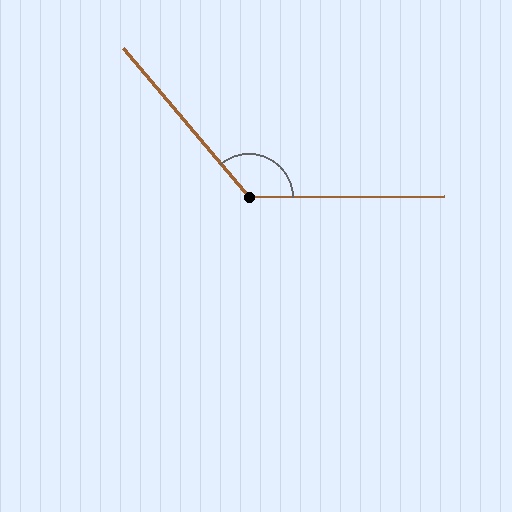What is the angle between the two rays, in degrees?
Approximately 130 degrees.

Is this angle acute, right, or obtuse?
It is obtuse.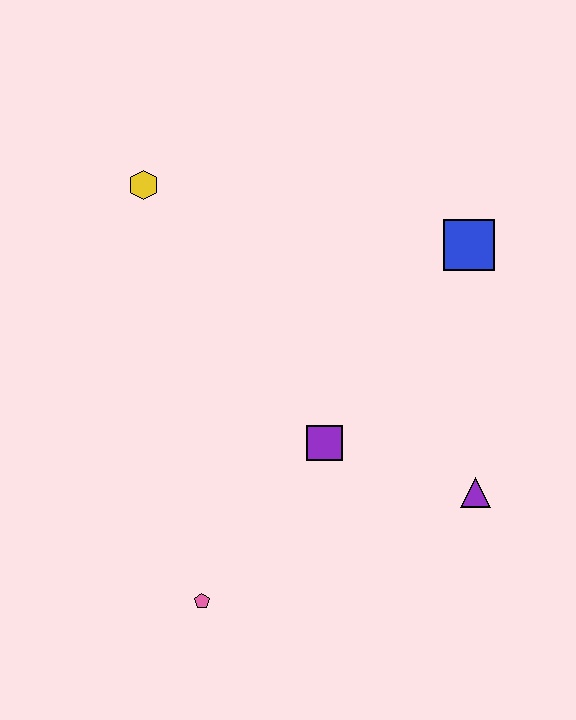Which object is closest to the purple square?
The purple triangle is closest to the purple square.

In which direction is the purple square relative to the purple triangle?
The purple square is to the left of the purple triangle.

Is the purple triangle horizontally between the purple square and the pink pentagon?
No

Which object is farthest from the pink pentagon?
The blue square is farthest from the pink pentagon.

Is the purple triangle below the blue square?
Yes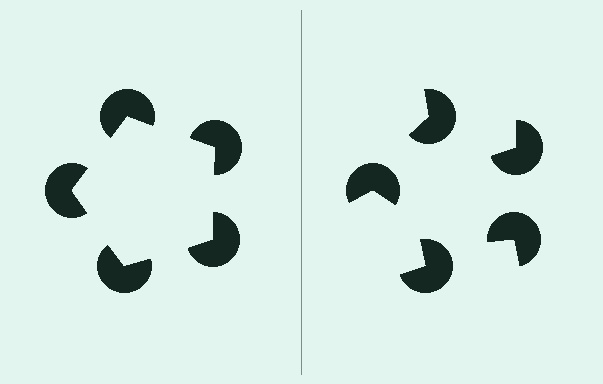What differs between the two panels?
The pac-man discs are positioned identically on both sides; only the wedge orientations differ. On the left they align to a pentagon; on the right they are misaligned.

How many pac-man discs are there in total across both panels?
10 — 5 on each side.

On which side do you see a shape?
An illusory pentagon appears on the left side. On the right side the wedge cuts are rotated, so no coherent shape forms.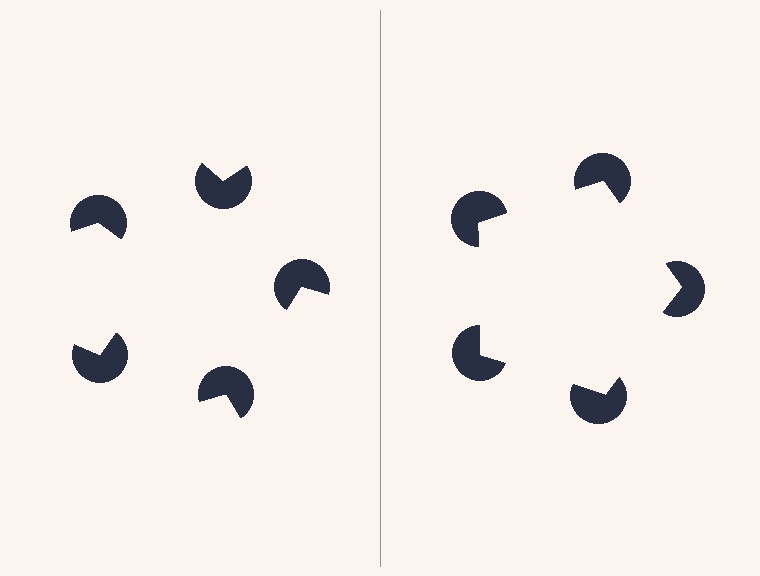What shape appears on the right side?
An illusory pentagon.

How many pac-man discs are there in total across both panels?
10 — 5 on each side.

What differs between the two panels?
The pac-man discs are positioned identically on both sides; only the wedge orientations differ. On the right they align to a pentagon; on the left they are misaligned.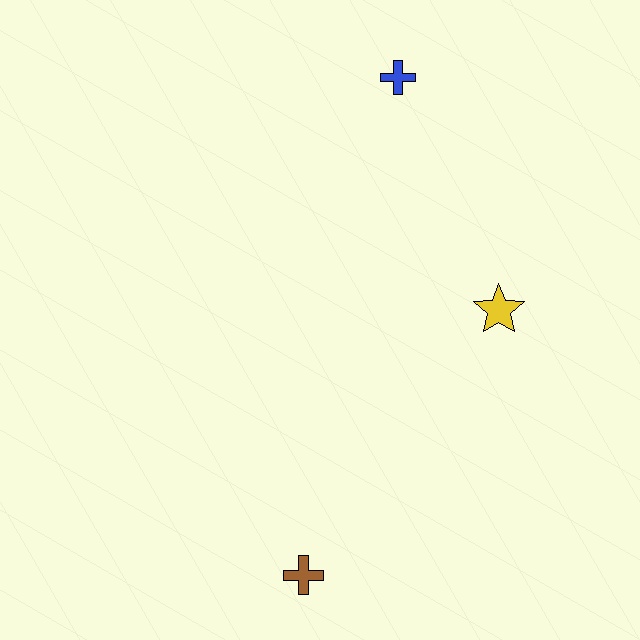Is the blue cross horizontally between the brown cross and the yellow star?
Yes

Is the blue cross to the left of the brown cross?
No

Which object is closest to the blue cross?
The yellow star is closest to the blue cross.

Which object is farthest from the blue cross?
The brown cross is farthest from the blue cross.